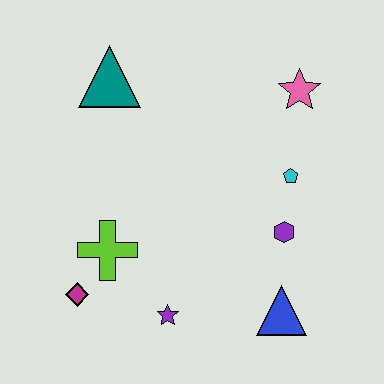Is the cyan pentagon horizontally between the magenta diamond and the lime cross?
No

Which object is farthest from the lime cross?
The pink star is farthest from the lime cross.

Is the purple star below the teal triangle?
Yes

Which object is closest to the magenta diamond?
The lime cross is closest to the magenta diamond.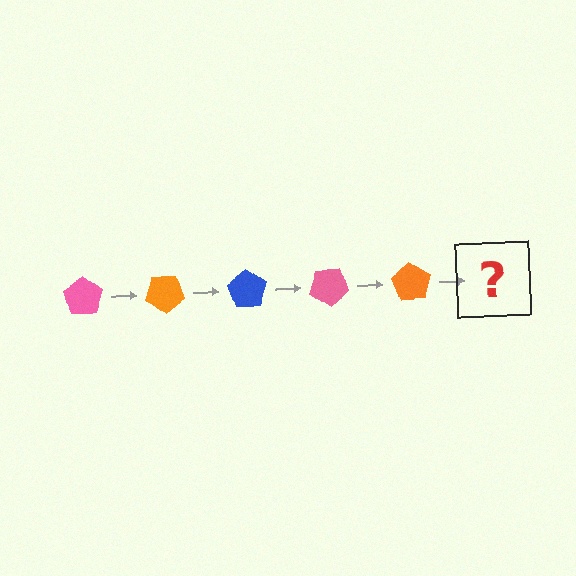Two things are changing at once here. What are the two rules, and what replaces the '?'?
The two rules are that it rotates 35 degrees each step and the color cycles through pink, orange, and blue. The '?' should be a blue pentagon, rotated 175 degrees from the start.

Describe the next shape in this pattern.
It should be a blue pentagon, rotated 175 degrees from the start.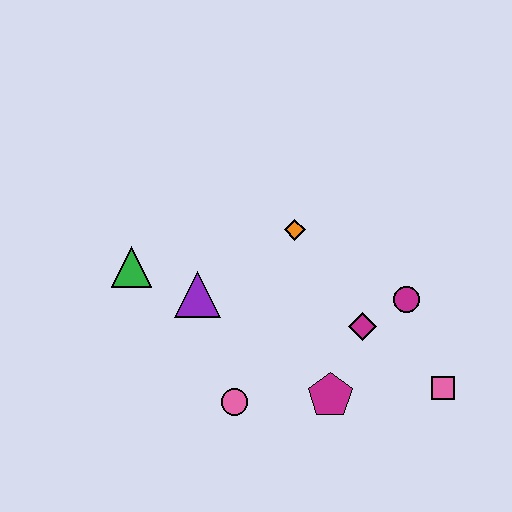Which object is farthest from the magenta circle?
The green triangle is farthest from the magenta circle.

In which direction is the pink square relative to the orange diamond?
The pink square is below the orange diamond.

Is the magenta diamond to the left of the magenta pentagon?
No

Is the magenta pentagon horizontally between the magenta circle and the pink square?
No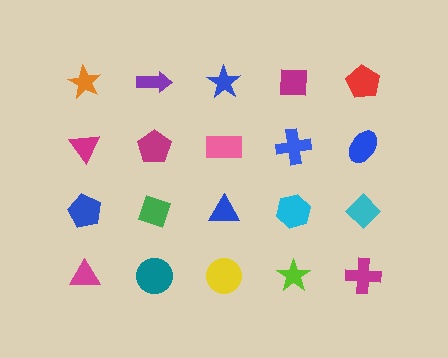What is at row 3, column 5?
A cyan diamond.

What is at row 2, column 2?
A magenta pentagon.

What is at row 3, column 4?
A cyan hexagon.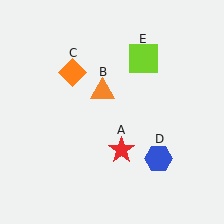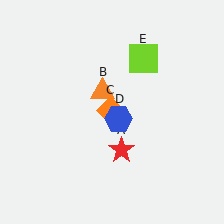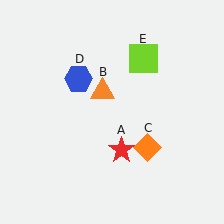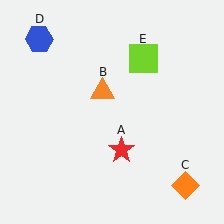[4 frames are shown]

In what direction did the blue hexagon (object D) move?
The blue hexagon (object D) moved up and to the left.